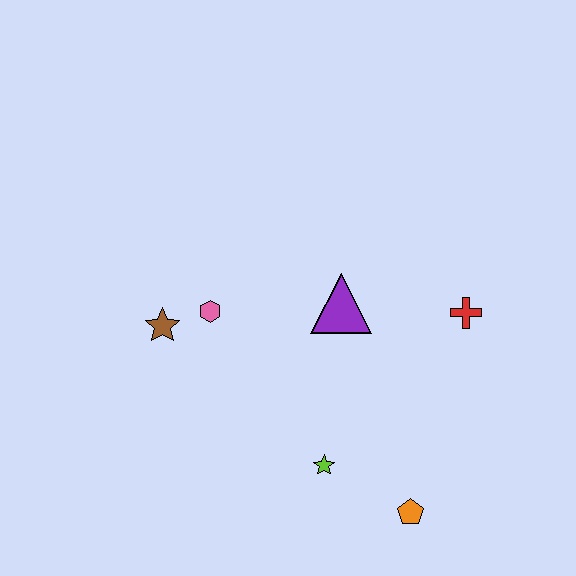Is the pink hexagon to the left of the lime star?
Yes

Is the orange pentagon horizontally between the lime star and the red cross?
Yes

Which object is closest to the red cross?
The purple triangle is closest to the red cross.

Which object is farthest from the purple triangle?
The orange pentagon is farthest from the purple triangle.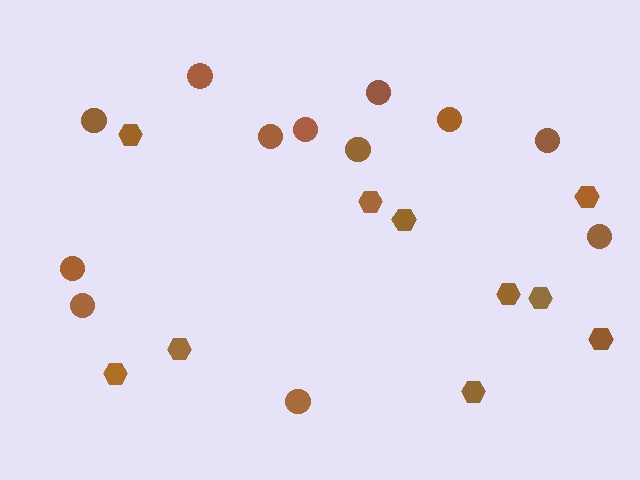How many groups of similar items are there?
There are 2 groups: one group of hexagons (10) and one group of circles (12).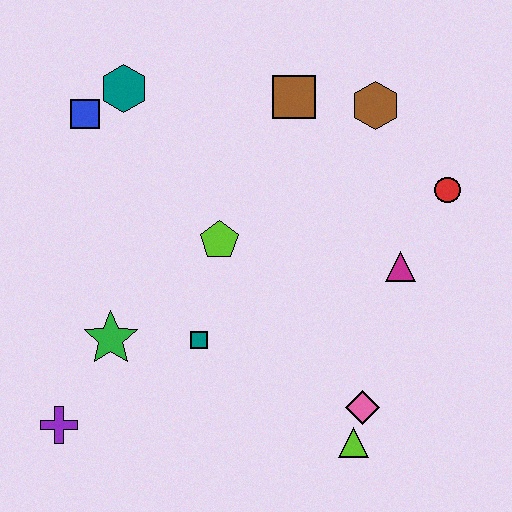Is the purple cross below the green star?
Yes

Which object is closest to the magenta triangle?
The red circle is closest to the magenta triangle.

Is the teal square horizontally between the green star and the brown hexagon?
Yes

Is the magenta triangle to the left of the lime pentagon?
No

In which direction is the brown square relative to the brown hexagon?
The brown square is to the left of the brown hexagon.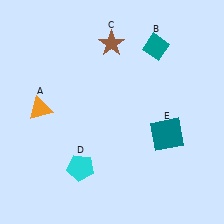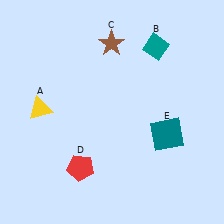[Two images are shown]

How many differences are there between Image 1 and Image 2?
There are 2 differences between the two images.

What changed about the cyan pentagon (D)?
In Image 1, D is cyan. In Image 2, it changed to red.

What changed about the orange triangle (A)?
In Image 1, A is orange. In Image 2, it changed to yellow.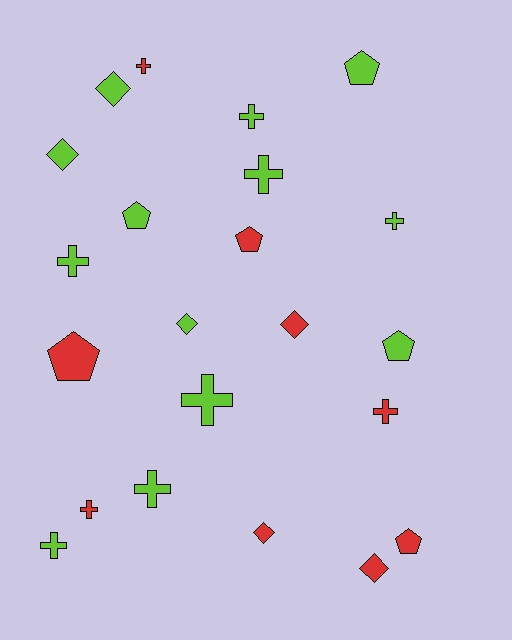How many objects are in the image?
There are 22 objects.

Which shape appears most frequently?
Cross, with 10 objects.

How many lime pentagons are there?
There are 3 lime pentagons.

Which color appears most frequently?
Lime, with 13 objects.